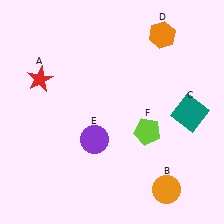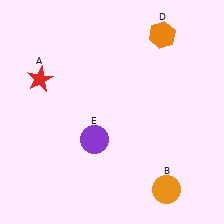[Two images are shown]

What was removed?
The lime pentagon (F), the teal square (C) were removed in Image 2.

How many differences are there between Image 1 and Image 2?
There are 2 differences between the two images.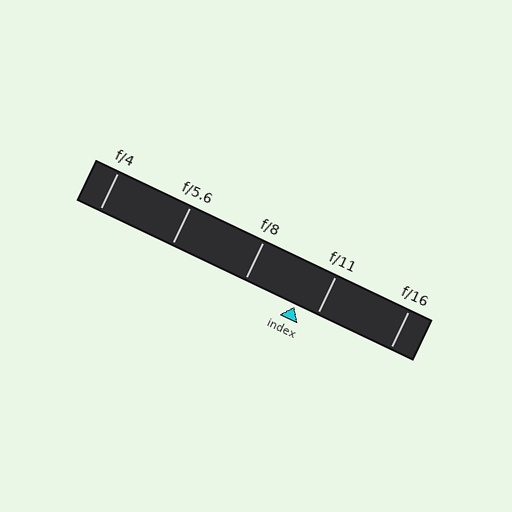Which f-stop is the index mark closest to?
The index mark is closest to f/11.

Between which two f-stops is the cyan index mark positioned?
The index mark is between f/8 and f/11.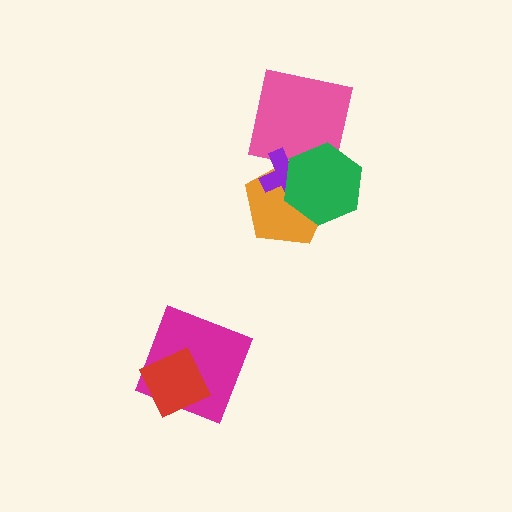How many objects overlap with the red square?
1 object overlaps with the red square.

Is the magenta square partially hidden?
Yes, it is partially covered by another shape.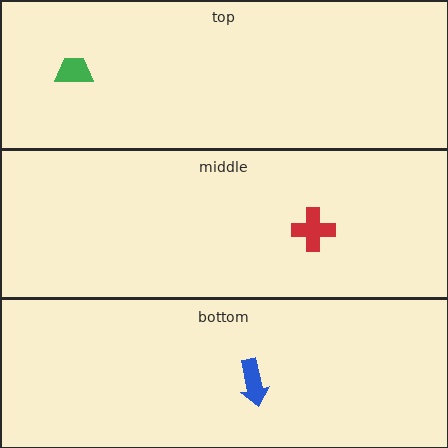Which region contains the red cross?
The middle region.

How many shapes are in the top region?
1.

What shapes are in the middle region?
The red cross.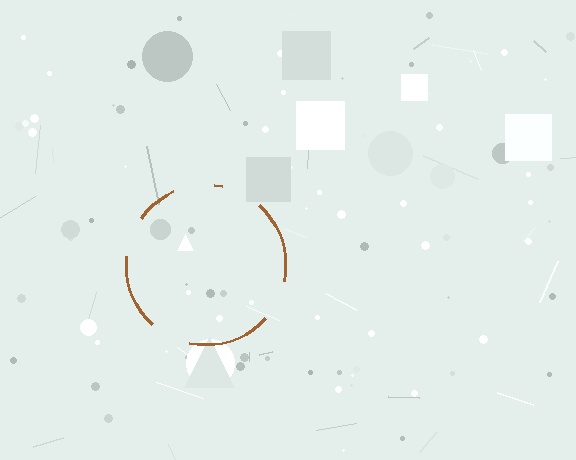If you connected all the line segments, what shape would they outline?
They would outline a circle.